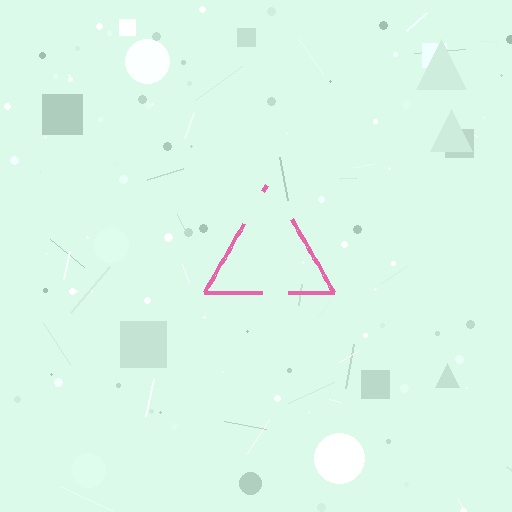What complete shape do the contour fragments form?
The contour fragments form a triangle.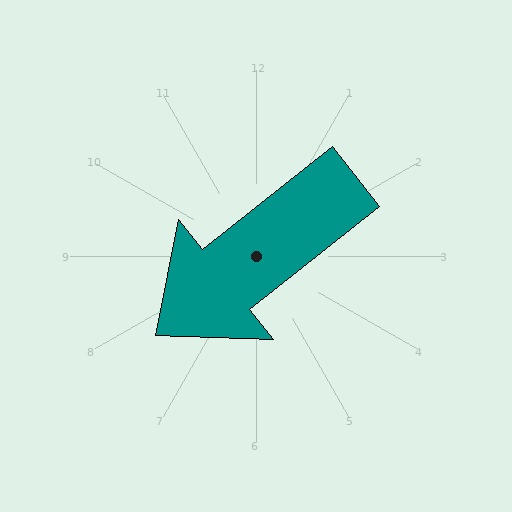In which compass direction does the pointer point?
Southwest.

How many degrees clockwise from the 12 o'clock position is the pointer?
Approximately 232 degrees.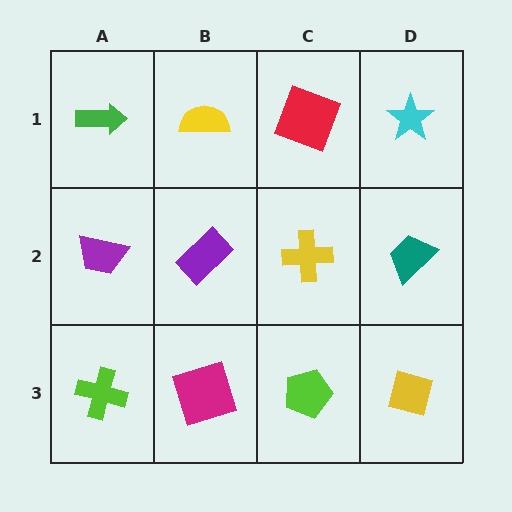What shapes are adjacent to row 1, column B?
A purple rectangle (row 2, column B), a green arrow (row 1, column A), a red square (row 1, column C).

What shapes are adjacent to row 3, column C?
A yellow cross (row 2, column C), a magenta square (row 3, column B), a yellow diamond (row 3, column D).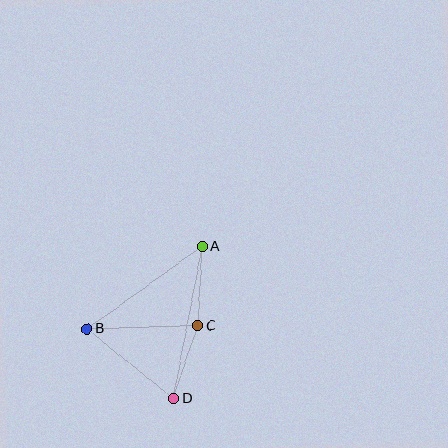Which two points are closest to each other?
Points C and D are closest to each other.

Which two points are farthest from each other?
Points A and D are farthest from each other.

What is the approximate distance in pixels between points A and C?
The distance between A and C is approximately 79 pixels.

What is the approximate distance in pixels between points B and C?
The distance between B and C is approximately 111 pixels.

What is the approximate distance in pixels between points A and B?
The distance between A and B is approximately 142 pixels.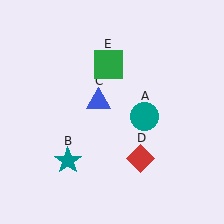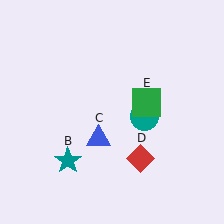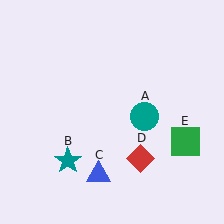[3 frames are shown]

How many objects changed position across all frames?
2 objects changed position: blue triangle (object C), green square (object E).